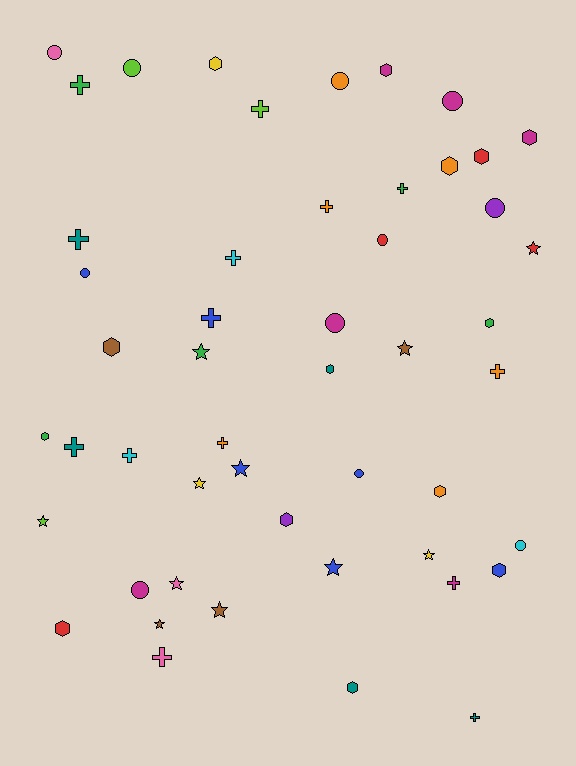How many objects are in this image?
There are 50 objects.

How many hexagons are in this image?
There are 14 hexagons.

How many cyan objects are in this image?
There are 3 cyan objects.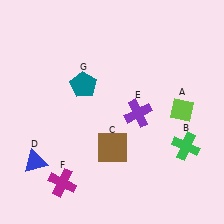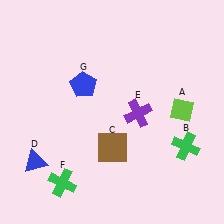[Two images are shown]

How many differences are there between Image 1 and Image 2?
There are 2 differences between the two images.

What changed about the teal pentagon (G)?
In Image 1, G is teal. In Image 2, it changed to blue.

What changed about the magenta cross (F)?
In Image 1, F is magenta. In Image 2, it changed to green.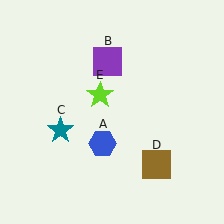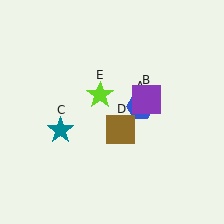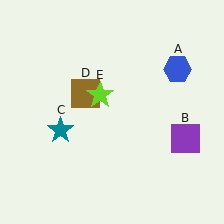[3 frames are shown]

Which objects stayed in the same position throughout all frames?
Teal star (object C) and lime star (object E) remained stationary.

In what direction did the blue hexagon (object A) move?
The blue hexagon (object A) moved up and to the right.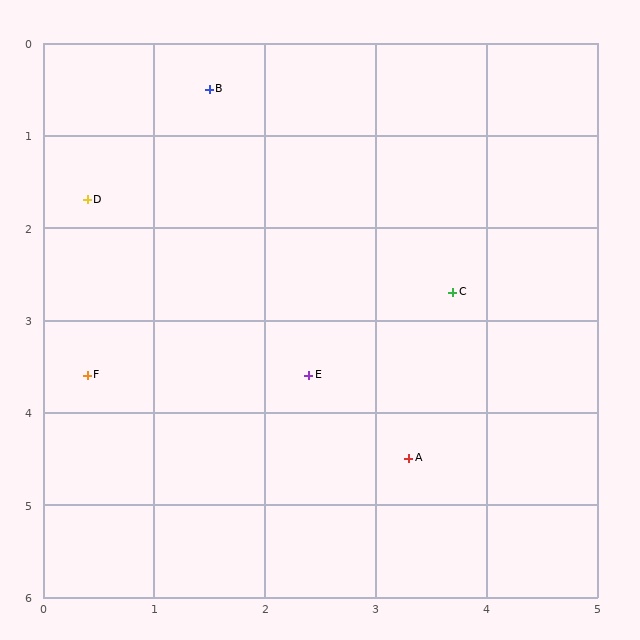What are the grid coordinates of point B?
Point B is at approximately (1.5, 0.5).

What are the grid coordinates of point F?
Point F is at approximately (0.4, 3.6).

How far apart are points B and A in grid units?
Points B and A are about 4.4 grid units apart.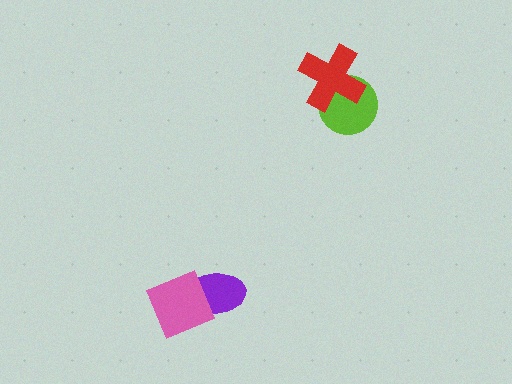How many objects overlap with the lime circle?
1 object overlaps with the lime circle.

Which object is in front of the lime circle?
The red cross is in front of the lime circle.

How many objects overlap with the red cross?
1 object overlaps with the red cross.